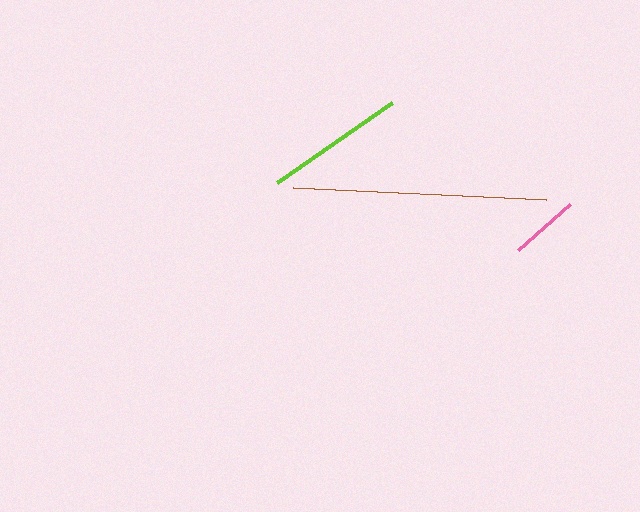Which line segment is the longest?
The brown line is the longest at approximately 253 pixels.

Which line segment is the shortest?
The pink line is the shortest at approximately 70 pixels.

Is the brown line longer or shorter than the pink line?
The brown line is longer than the pink line.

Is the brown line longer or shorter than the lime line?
The brown line is longer than the lime line.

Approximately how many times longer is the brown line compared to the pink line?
The brown line is approximately 3.6 times the length of the pink line.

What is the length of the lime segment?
The lime segment is approximately 140 pixels long.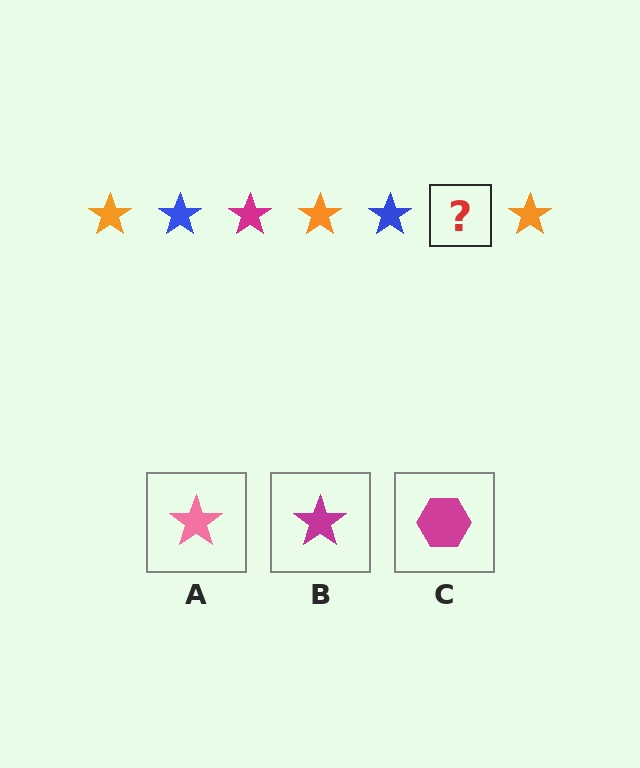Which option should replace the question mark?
Option B.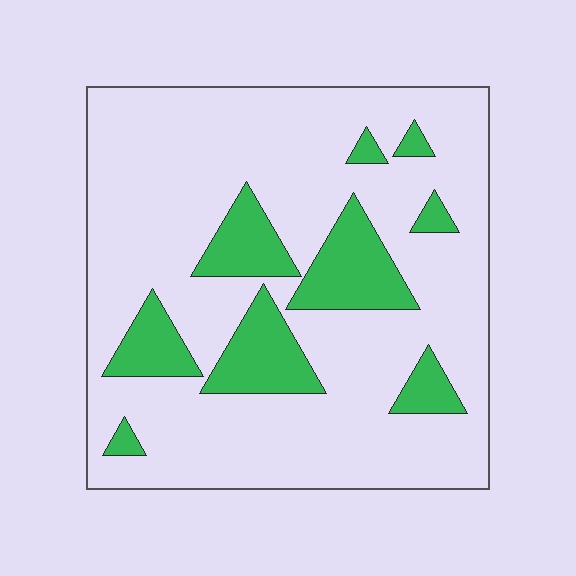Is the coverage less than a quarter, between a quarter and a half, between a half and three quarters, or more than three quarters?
Less than a quarter.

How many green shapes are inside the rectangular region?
9.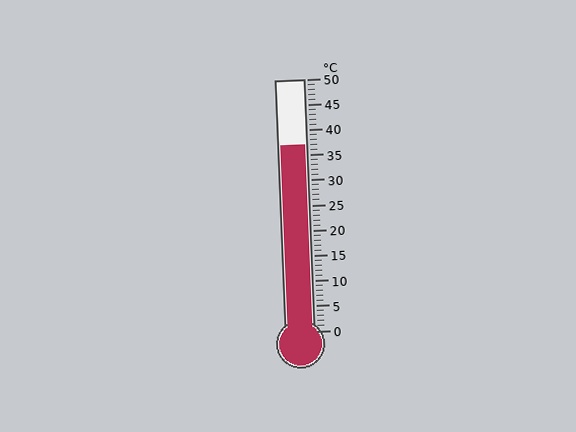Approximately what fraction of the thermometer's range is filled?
The thermometer is filled to approximately 75% of its range.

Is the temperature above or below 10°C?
The temperature is above 10°C.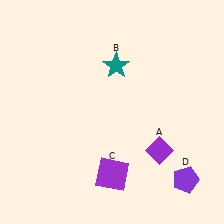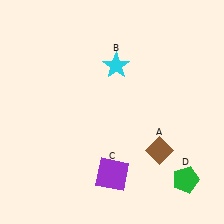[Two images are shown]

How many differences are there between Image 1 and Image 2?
There are 3 differences between the two images.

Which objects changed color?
A changed from purple to brown. B changed from teal to cyan. D changed from purple to green.